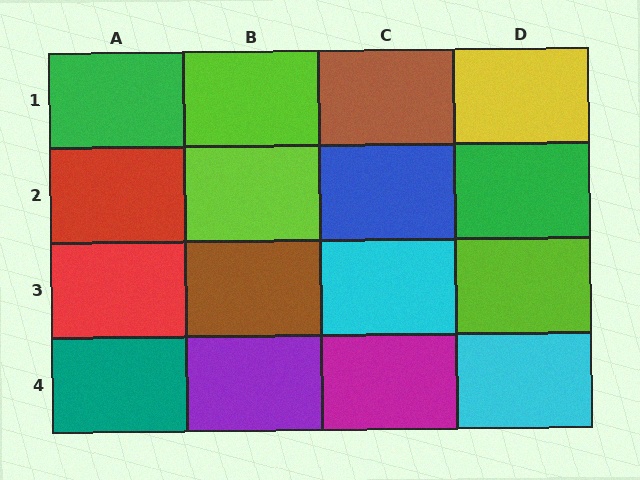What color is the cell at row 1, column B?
Lime.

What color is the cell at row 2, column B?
Lime.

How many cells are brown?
2 cells are brown.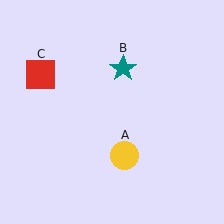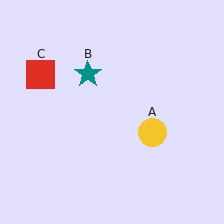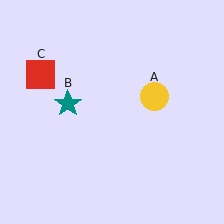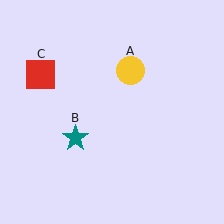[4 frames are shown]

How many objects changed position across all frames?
2 objects changed position: yellow circle (object A), teal star (object B).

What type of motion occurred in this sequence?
The yellow circle (object A), teal star (object B) rotated counterclockwise around the center of the scene.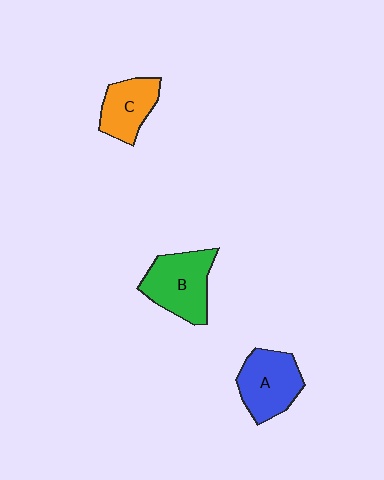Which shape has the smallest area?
Shape C (orange).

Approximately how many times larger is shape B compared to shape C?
Approximately 1.4 times.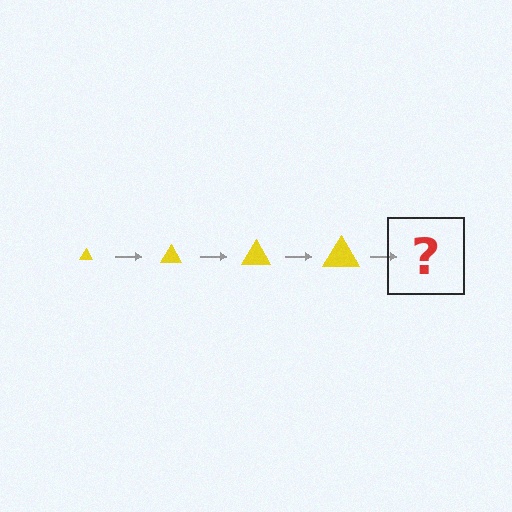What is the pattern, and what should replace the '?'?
The pattern is that the triangle gets progressively larger each step. The '?' should be a yellow triangle, larger than the previous one.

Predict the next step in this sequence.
The next step is a yellow triangle, larger than the previous one.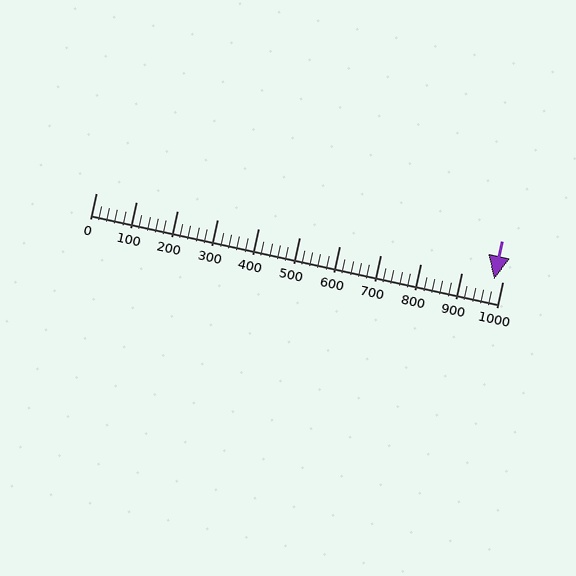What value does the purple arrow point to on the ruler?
The purple arrow points to approximately 980.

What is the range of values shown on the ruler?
The ruler shows values from 0 to 1000.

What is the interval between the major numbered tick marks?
The major tick marks are spaced 100 units apart.